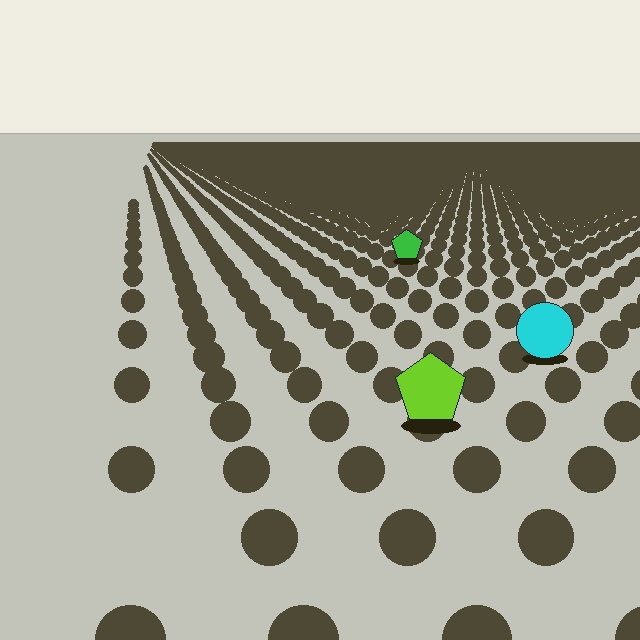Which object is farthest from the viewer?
The green pentagon is farthest from the viewer. It appears smaller and the ground texture around it is denser.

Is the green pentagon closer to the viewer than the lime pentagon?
No. The lime pentagon is closer — you can tell from the texture gradient: the ground texture is coarser near it.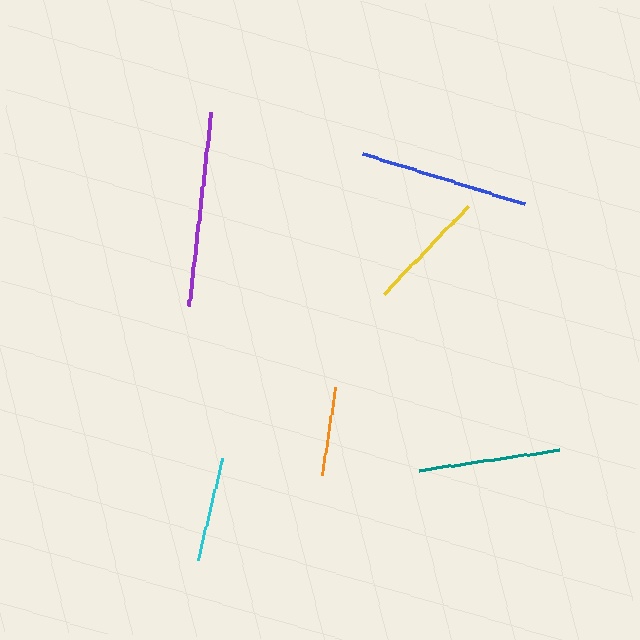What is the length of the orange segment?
The orange segment is approximately 89 pixels long.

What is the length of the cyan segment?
The cyan segment is approximately 105 pixels long.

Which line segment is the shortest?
The orange line is the shortest at approximately 89 pixels.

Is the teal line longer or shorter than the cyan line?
The teal line is longer than the cyan line.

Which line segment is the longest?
The purple line is the longest at approximately 195 pixels.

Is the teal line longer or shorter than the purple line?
The purple line is longer than the teal line.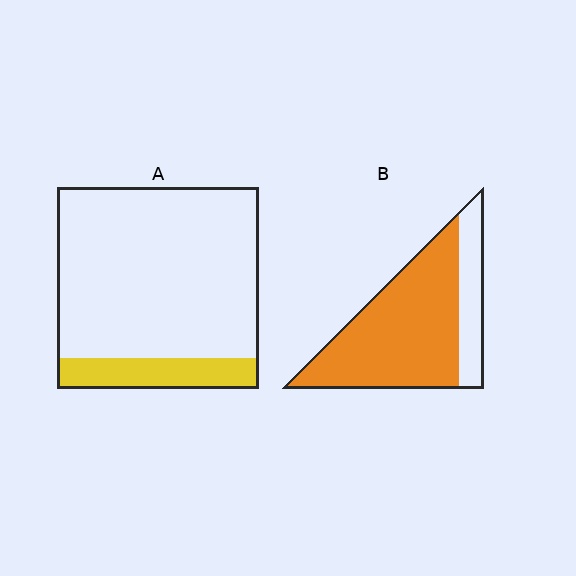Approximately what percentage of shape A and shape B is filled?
A is approximately 15% and B is approximately 75%.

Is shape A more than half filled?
No.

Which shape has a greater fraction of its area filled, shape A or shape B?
Shape B.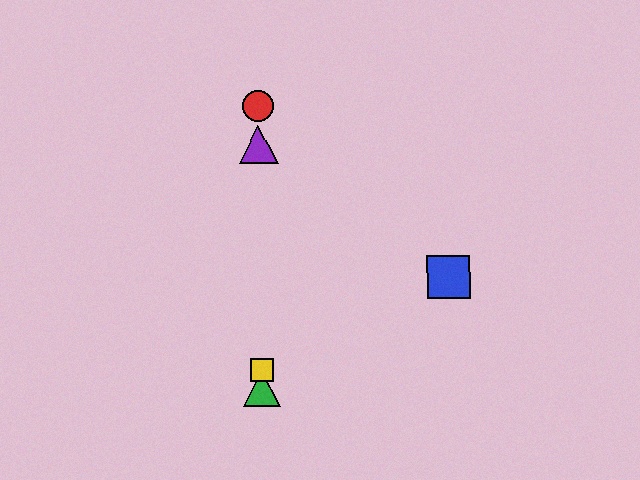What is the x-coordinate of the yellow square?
The yellow square is at x≈262.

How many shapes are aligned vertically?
4 shapes (the red circle, the green triangle, the yellow square, the purple triangle) are aligned vertically.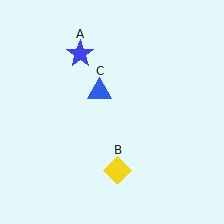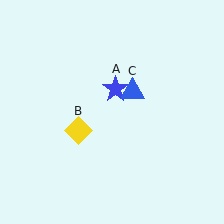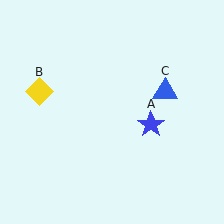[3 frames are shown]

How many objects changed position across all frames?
3 objects changed position: blue star (object A), yellow diamond (object B), blue triangle (object C).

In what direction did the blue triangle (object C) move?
The blue triangle (object C) moved right.